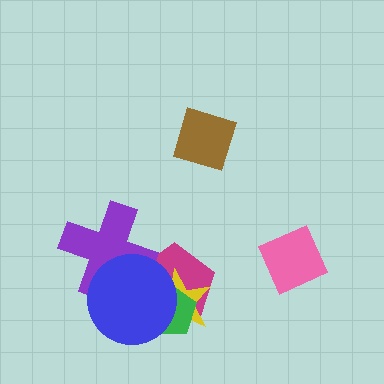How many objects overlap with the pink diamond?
0 objects overlap with the pink diamond.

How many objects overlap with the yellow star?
3 objects overlap with the yellow star.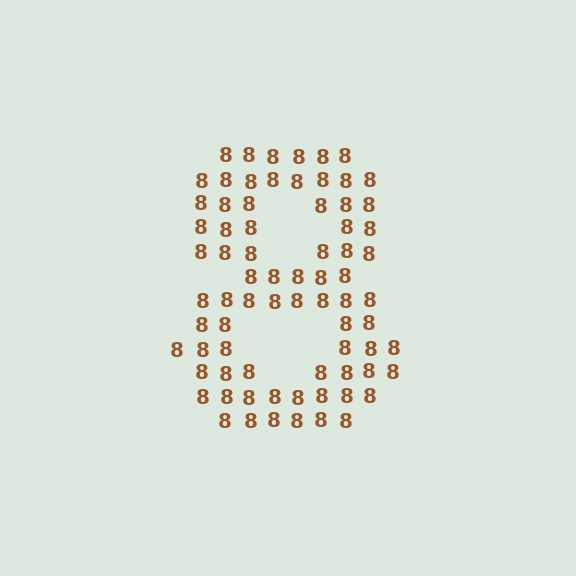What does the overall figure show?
The overall figure shows the digit 8.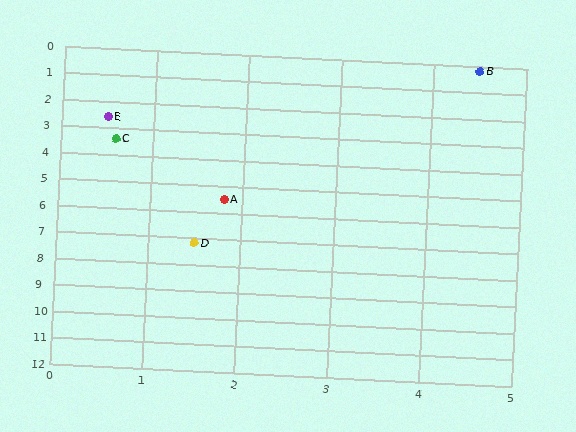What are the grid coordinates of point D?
Point D is at approximately (1.5, 7.2).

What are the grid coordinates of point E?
Point E is at approximately (0.5, 2.6).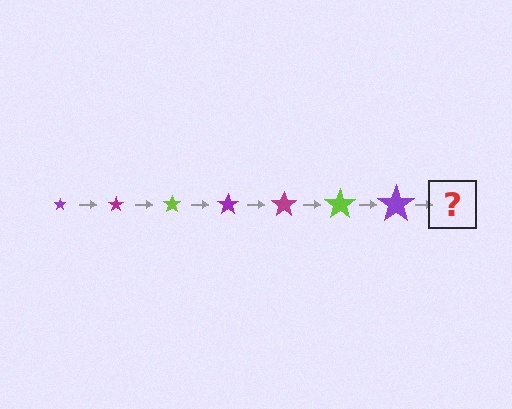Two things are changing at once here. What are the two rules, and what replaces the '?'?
The two rules are that the star grows larger each step and the color cycles through purple, magenta, and lime. The '?' should be a magenta star, larger than the previous one.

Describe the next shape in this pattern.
It should be a magenta star, larger than the previous one.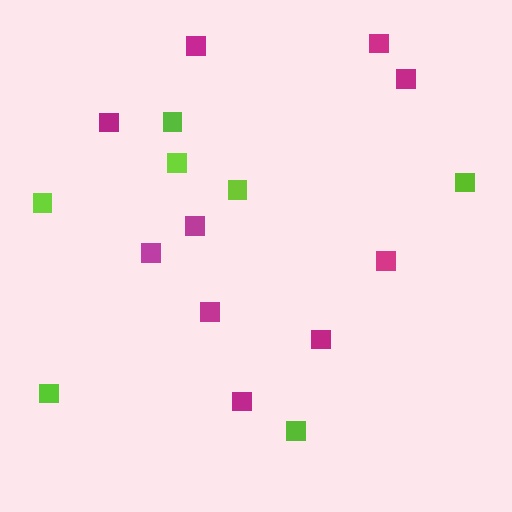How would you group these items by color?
There are 2 groups: one group of lime squares (7) and one group of magenta squares (10).